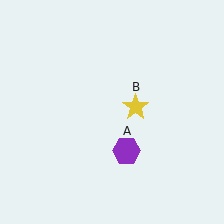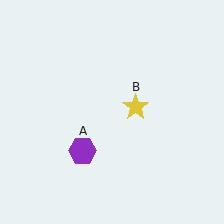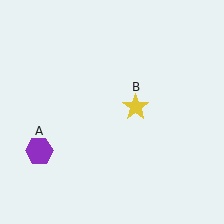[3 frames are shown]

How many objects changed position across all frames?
1 object changed position: purple hexagon (object A).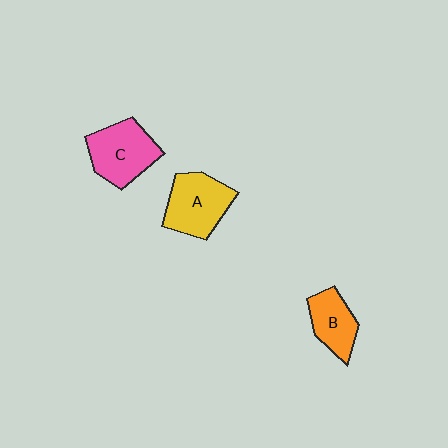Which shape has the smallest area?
Shape B (orange).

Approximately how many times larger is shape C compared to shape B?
Approximately 1.4 times.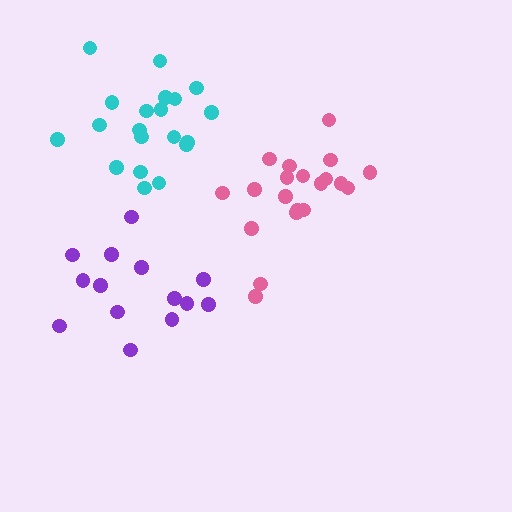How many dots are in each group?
Group 1: 20 dots, Group 2: 15 dots, Group 3: 20 dots (55 total).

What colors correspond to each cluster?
The clusters are colored: pink, purple, cyan.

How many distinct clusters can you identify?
There are 3 distinct clusters.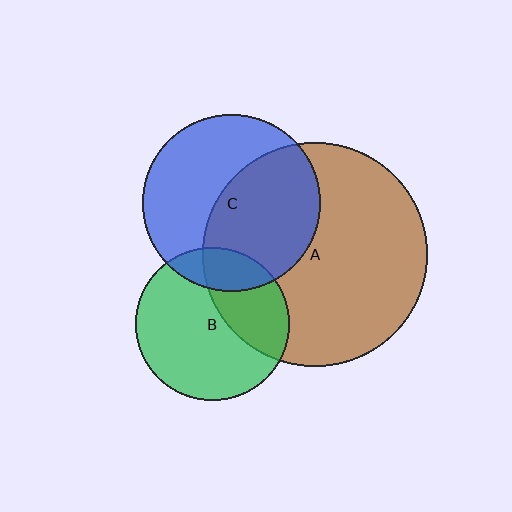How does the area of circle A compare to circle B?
Approximately 2.1 times.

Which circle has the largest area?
Circle A (brown).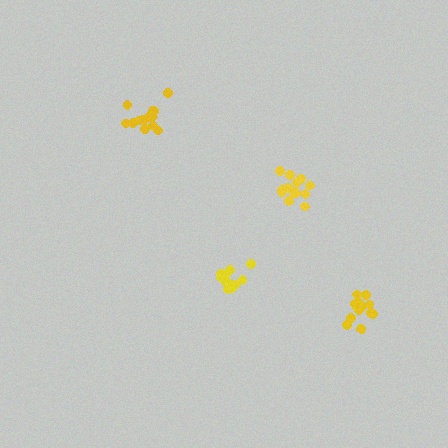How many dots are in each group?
Group 1: 13 dots, Group 2: 11 dots, Group 3: 13 dots, Group 4: 14 dots (51 total).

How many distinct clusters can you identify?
There are 4 distinct clusters.